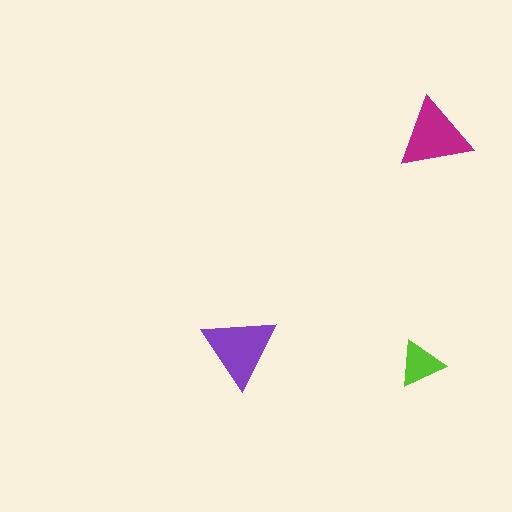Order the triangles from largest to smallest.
the purple one, the magenta one, the lime one.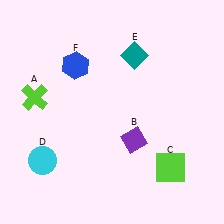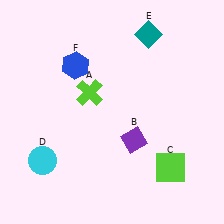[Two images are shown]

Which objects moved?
The objects that moved are: the lime cross (A), the teal diamond (E).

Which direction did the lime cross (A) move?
The lime cross (A) moved right.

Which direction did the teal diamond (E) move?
The teal diamond (E) moved up.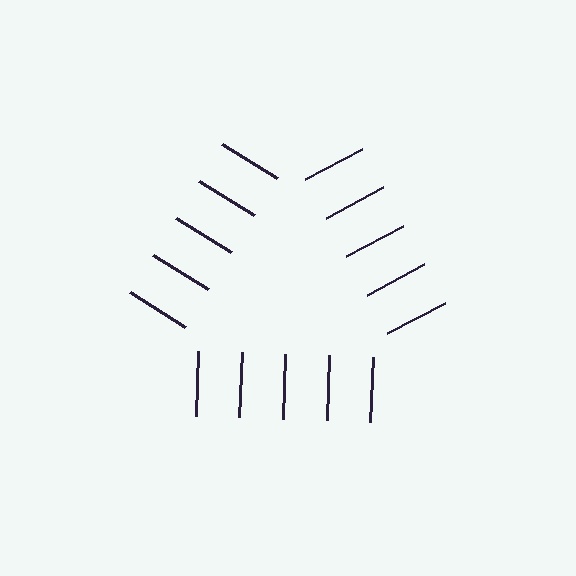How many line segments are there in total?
15 — 5 along each of the 3 edges.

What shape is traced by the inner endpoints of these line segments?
An illusory triangle — the line segments terminate on its edges but no continuous stroke is drawn.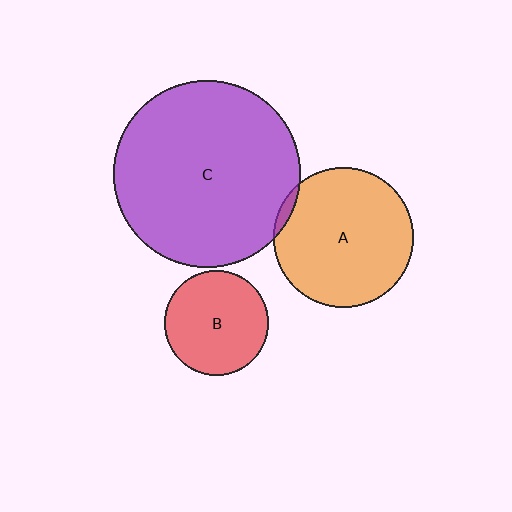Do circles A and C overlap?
Yes.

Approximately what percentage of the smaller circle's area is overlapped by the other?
Approximately 5%.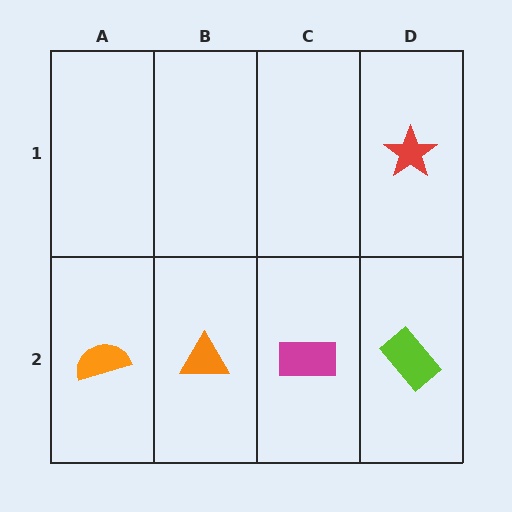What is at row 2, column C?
A magenta rectangle.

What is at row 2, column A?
An orange semicircle.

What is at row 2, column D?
A lime rectangle.